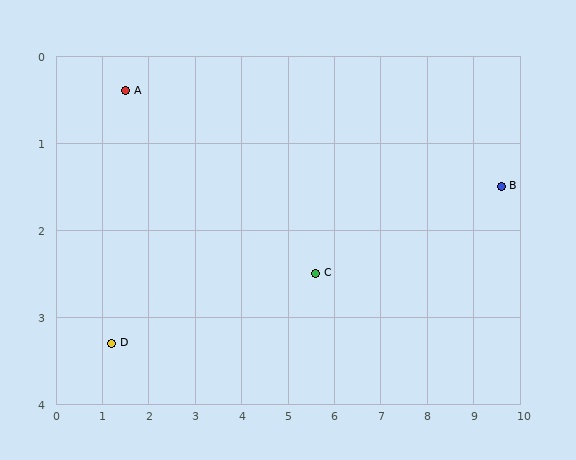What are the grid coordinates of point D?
Point D is at approximately (1.2, 3.3).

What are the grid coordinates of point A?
Point A is at approximately (1.5, 0.4).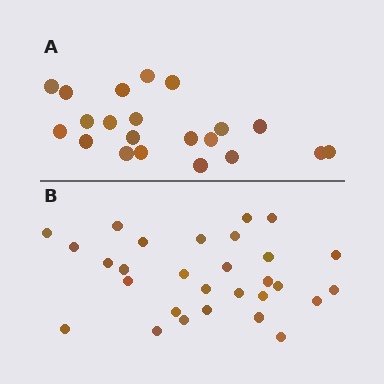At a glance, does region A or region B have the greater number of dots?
Region B (the bottom region) has more dots.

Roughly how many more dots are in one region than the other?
Region B has roughly 8 or so more dots than region A.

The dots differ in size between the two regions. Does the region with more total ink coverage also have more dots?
No. Region A has more total ink coverage because its dots are larger, but region B actually contains more individual dots. Total area can be misleading — the number of items is what matters here.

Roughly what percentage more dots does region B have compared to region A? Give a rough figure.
About 40% more.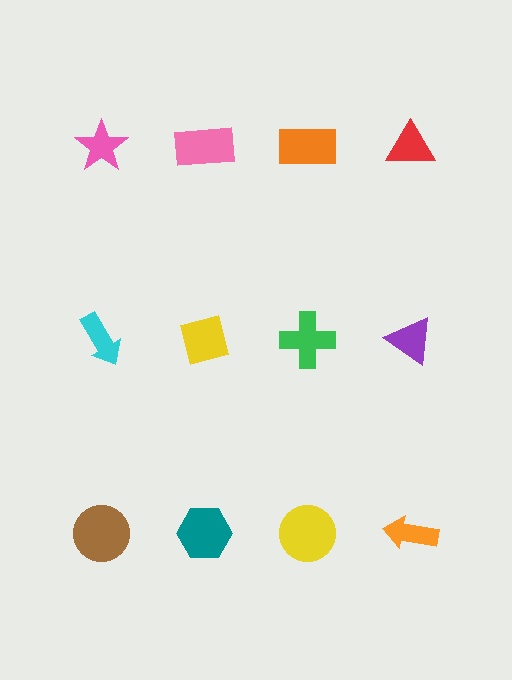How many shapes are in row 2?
4 shapes.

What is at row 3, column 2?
A teal hexagon.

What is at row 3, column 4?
An orange arrow.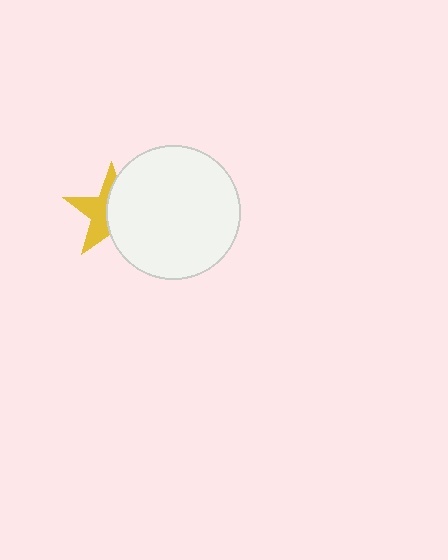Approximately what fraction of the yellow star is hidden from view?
Roughly 55% of the yellow star is hidden behind the white circle.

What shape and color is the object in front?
The object in front is a white circle.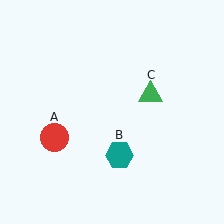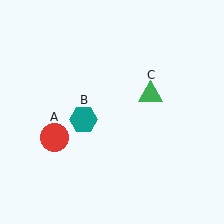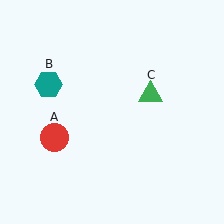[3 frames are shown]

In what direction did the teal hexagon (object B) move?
The teal hexagon (object B) moved up and to the left.